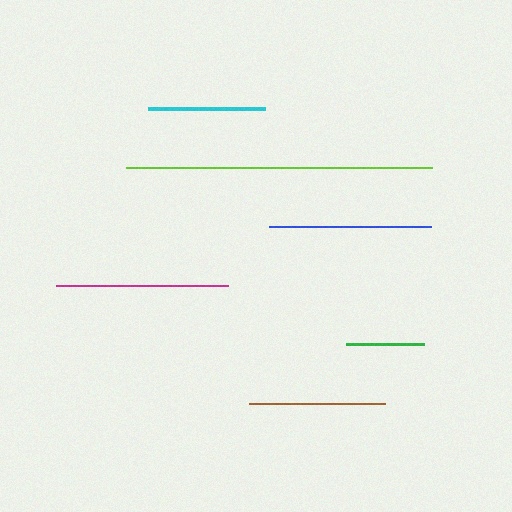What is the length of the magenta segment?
The magenta segment is approximately 172 pixels long.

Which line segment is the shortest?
The green line is the shortest at approximately 78 pixels.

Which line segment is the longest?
The lime line is the longest at approximately 306 pixels.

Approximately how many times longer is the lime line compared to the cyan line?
The lime line is approximately 2.6 times the length of the cyan line.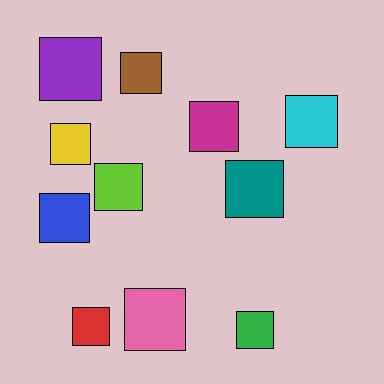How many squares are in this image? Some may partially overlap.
There are 11 squares.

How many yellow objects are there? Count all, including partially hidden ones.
There is 1 yellow object.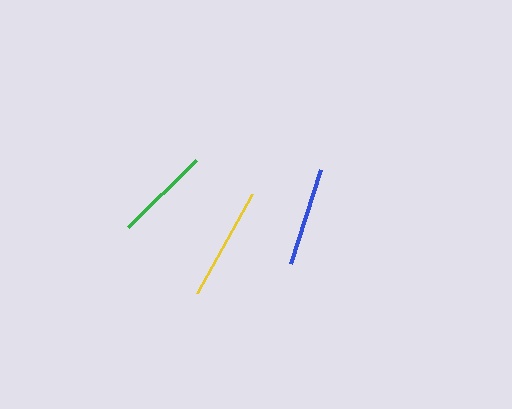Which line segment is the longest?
The yellow line is the longest at approximately 113 pixels.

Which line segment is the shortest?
The green line is the shortest at approximately 95 pixels.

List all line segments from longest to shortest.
From longest to shortest: yellow, blue, green.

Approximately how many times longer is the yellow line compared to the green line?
The yellow line is approximately 1.2 times the length of the green line.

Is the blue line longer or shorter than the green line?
The blue line is longer than the green line.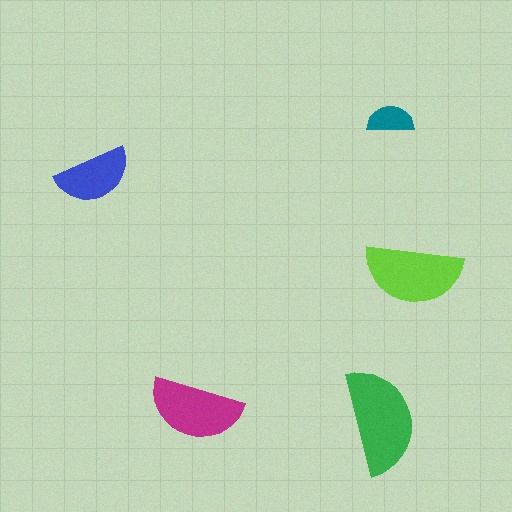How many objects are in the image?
There are 5 objects in the image.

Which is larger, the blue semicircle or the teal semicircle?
The blue one.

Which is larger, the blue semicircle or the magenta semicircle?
The magenta one.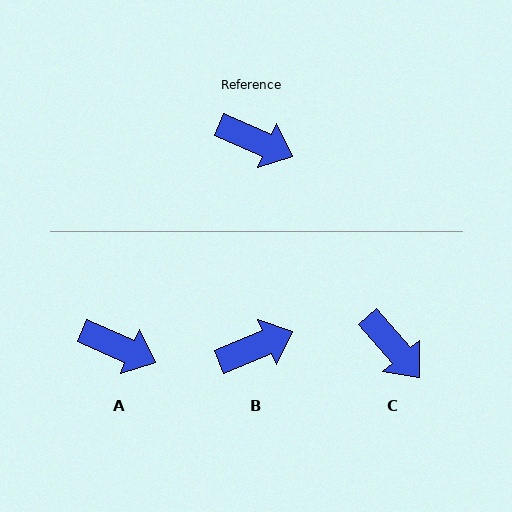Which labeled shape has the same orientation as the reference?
A.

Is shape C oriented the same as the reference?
No, it is off by about 26 degrees.